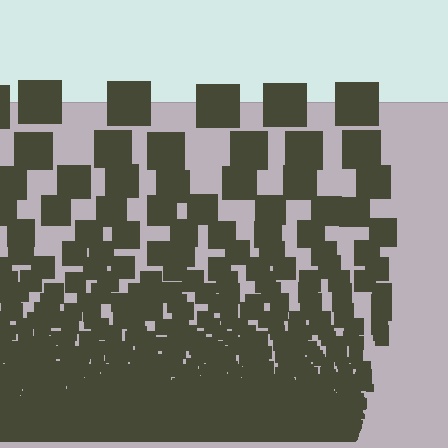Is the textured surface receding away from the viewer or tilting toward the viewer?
The surface appears to tilt toward the viewer. Texture elements get larger and sparser toward the top.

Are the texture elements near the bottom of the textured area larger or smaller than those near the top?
Smaller. The gradient is inverted — elements near the bottom are smaller and denser.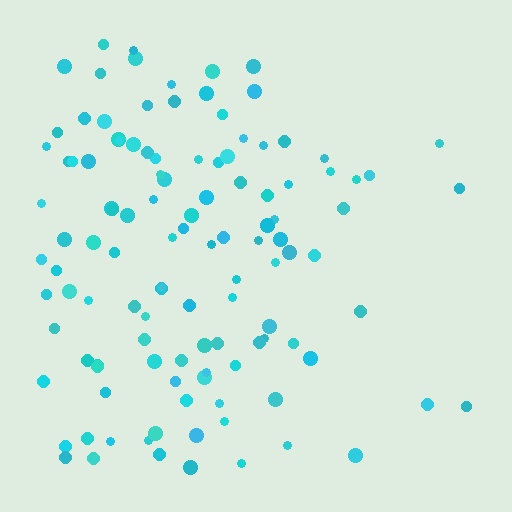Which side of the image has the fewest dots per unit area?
The right.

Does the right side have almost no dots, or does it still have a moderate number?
Still a moderate number, just noticeably fewer than the left.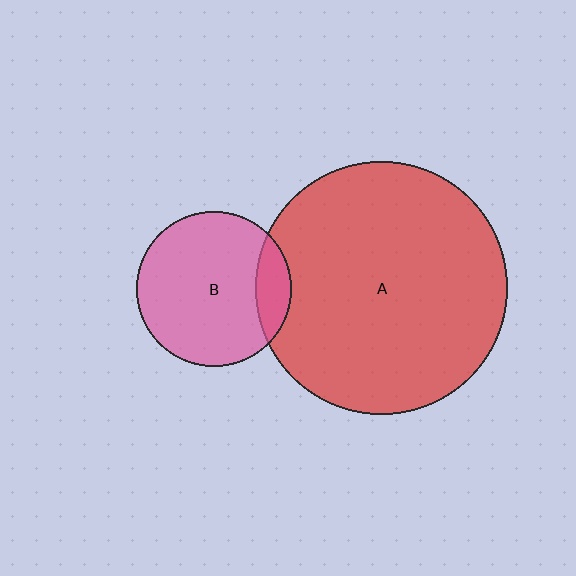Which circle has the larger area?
Circle A (red).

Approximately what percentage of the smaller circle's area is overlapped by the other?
Approximately 15%.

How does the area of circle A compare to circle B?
Approximately 2.7 times.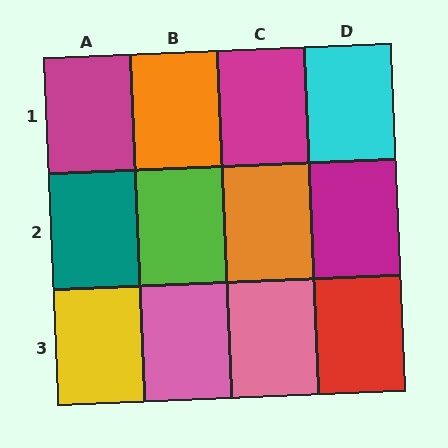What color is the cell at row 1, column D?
Cyan.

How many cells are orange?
2 cells are orange.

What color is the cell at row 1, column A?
Magenta.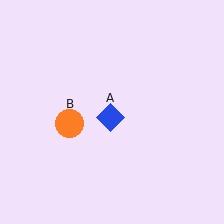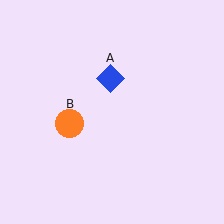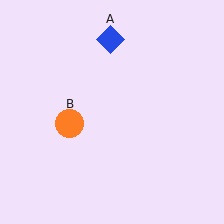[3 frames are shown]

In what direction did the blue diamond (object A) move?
The blue diamond (object A) moved up.